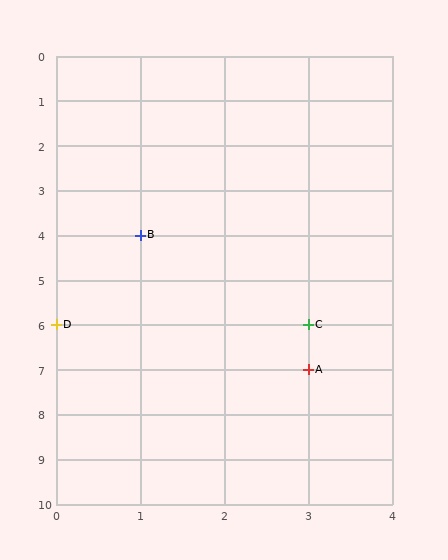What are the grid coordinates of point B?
Point B is at grid coordinates (1, 4).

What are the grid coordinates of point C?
Point C is at grid coordinates (3, 6).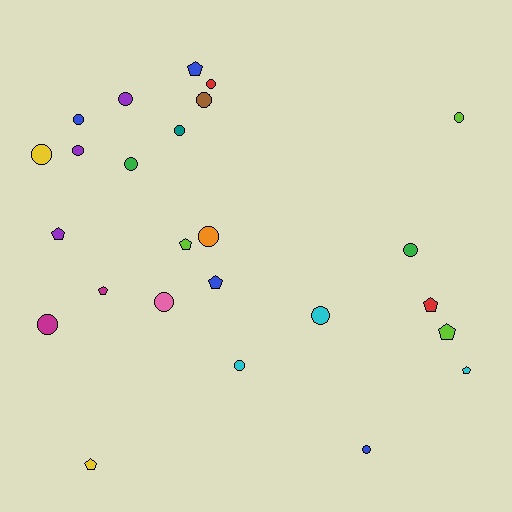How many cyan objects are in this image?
There are 3 cyan objects.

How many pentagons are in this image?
There are 9 pentagons.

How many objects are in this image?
There are 25 objects.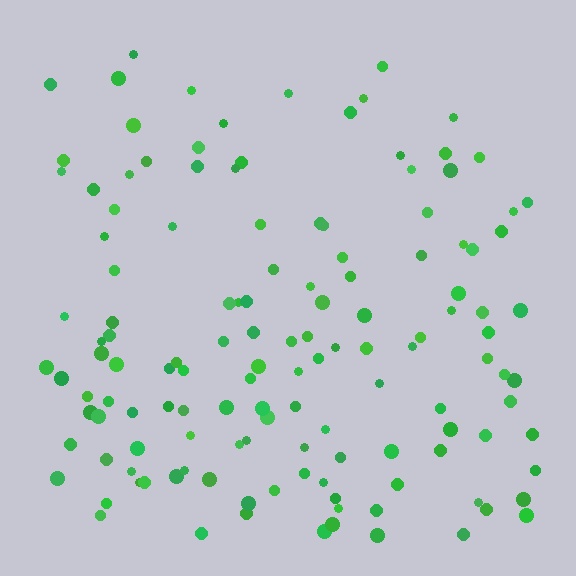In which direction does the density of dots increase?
From top to bottom, with the bottom side densest.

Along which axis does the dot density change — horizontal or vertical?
Vertical.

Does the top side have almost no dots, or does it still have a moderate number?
Still a moderate number, just noticeably fewer than the bottom.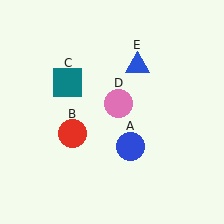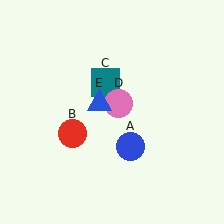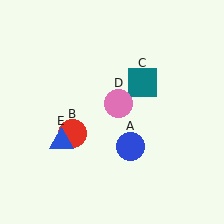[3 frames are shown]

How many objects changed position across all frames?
2 objects changed position: teal square (object C), blue triangle (object E).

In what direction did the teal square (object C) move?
The teal square (object C) moved right.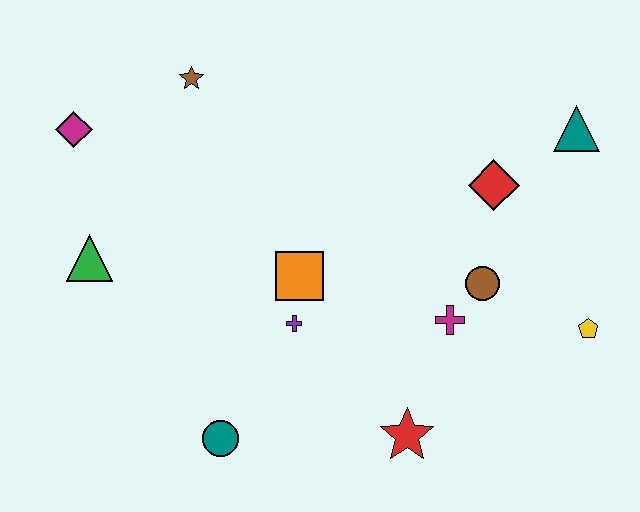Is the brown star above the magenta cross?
Yes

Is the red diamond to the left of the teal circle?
No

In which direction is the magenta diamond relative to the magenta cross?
The magenta diamond is to the left of the magenta cross.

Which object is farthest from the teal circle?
The teal triangle is farthest from the teal circle.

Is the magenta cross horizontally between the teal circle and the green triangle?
No